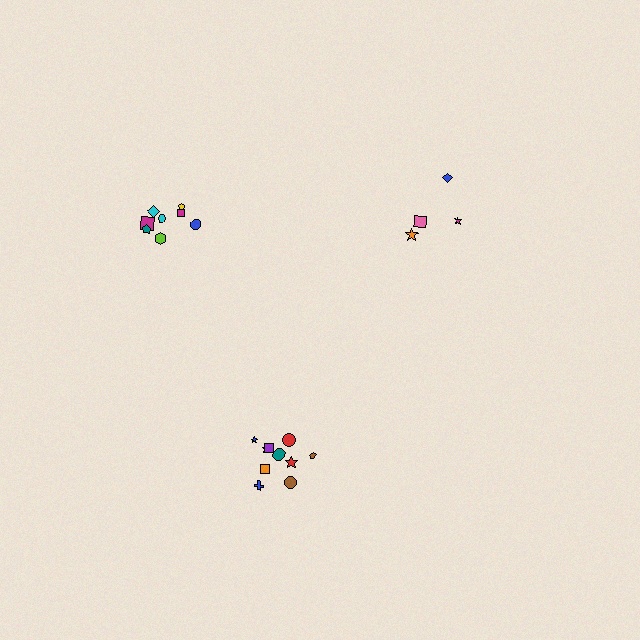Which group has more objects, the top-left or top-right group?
The top-left group.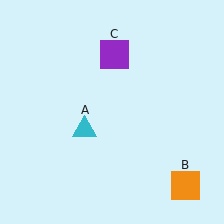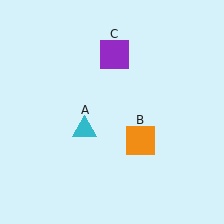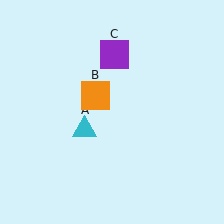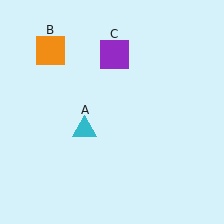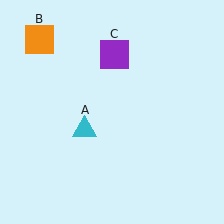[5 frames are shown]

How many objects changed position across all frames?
1 object changed position: orange square (object B).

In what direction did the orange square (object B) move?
The orange square (object B) moved up and to the left.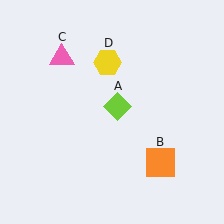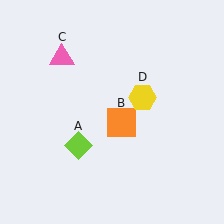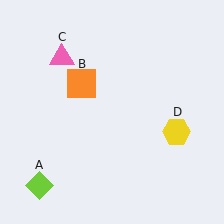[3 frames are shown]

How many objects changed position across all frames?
3 objects changed position: lime diamond (object A), orange square (object B), yellow hexagon (object D).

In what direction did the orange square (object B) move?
The orange square (object B) moved up and to the left.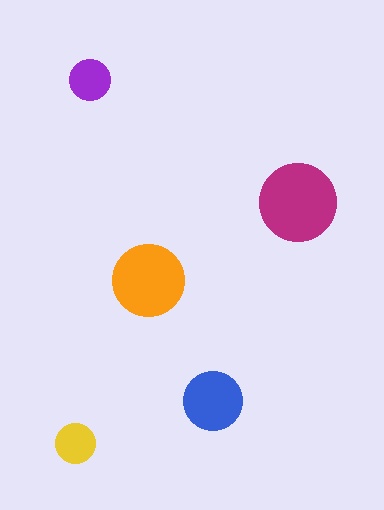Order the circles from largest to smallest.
the magenta one, the orange one, the blue one, the purple one, the yellow one.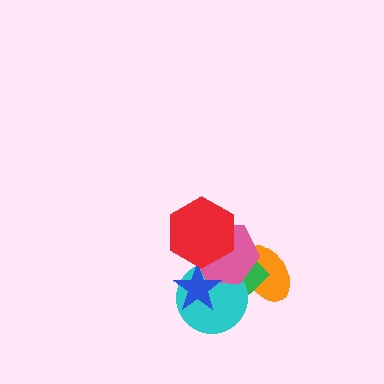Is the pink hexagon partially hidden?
Yes, it is partially covered by another shape.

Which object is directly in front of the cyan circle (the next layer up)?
The pink hexagon is directly in front of the cyan circle.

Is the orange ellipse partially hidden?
Yes, it is partially covered by another shape.